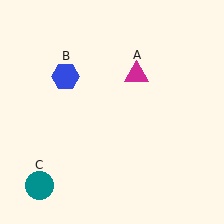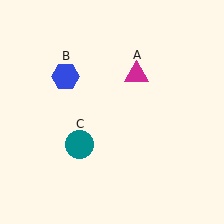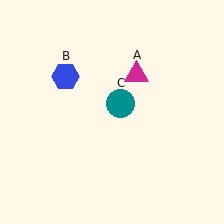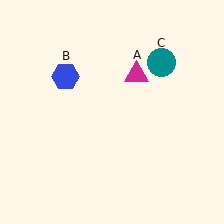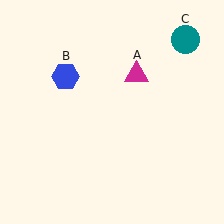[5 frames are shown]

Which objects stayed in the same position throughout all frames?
Magenta triangle (object A) and blue hexagon (object B) remained stationary.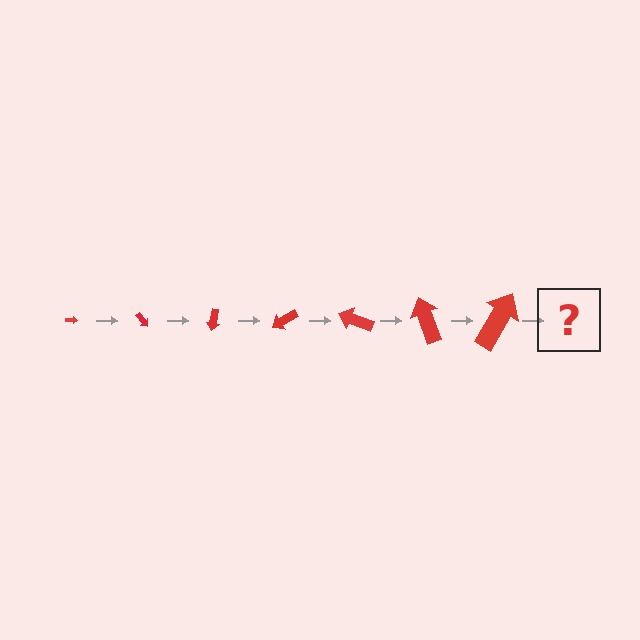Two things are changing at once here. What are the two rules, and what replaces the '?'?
The two rules are that the arrow grows larger each step and it rotates 50 degrees each step. The '?' should be an arrow, larger than the previous one and rotated 350 degrees from the start.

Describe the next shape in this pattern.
It should be an arrow, larger than the previous one and rotated 350 degrees from the start.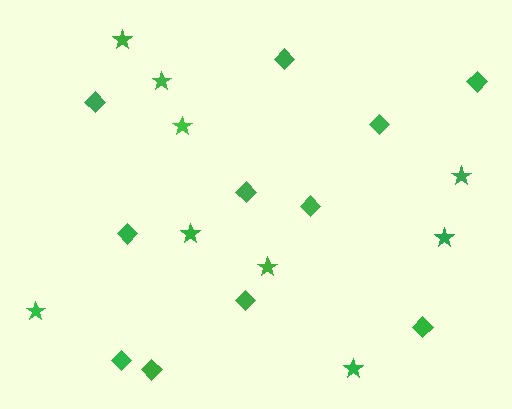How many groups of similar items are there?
There are 2 groups: one group of stars (9) and one group of diamonds (11).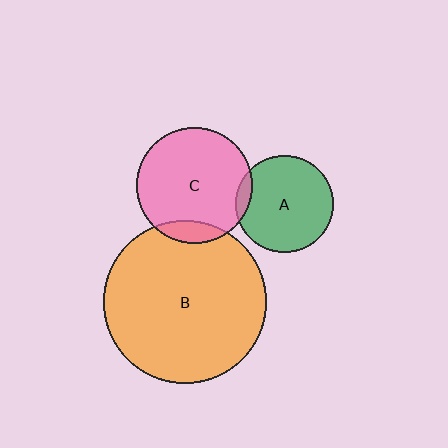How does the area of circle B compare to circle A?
Approximately 2.8 times.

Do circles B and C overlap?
Yes.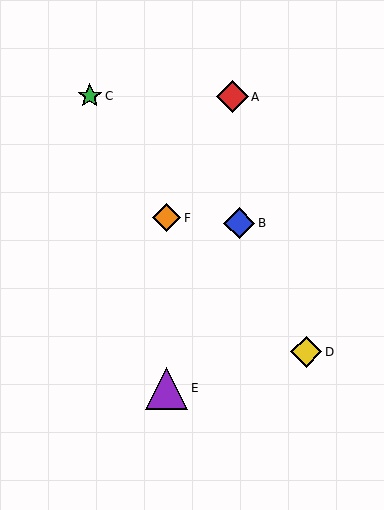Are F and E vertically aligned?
Yes, both are at x≈167.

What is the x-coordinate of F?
Object F is at x≈167.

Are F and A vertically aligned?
No, F is at x≈167 and A is at x≈232.